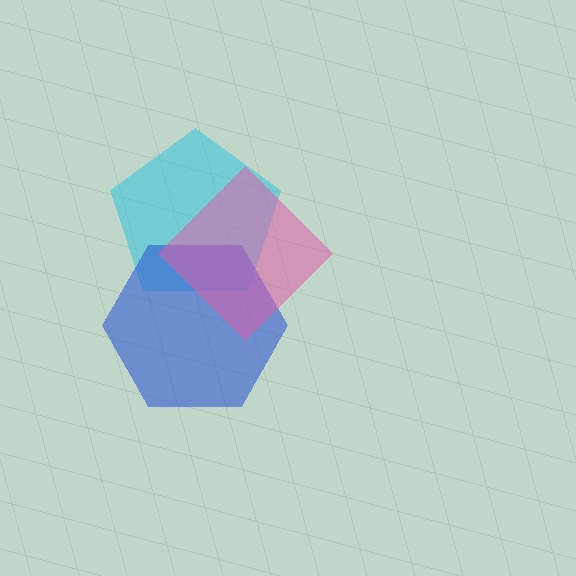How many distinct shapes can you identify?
There are 3 distinct shapes: a cyan pentagon, a blue hexagon, a pink diamond.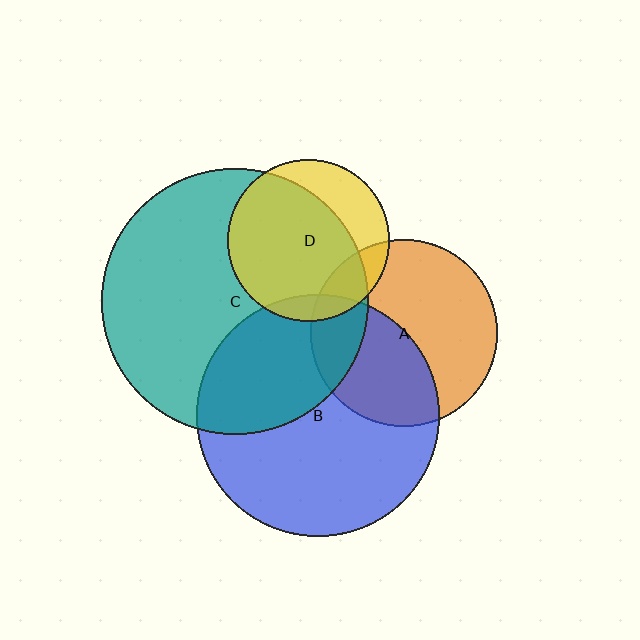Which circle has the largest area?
Circle C (teal).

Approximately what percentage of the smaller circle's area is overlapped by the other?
Approximately 35%.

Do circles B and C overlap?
Yes.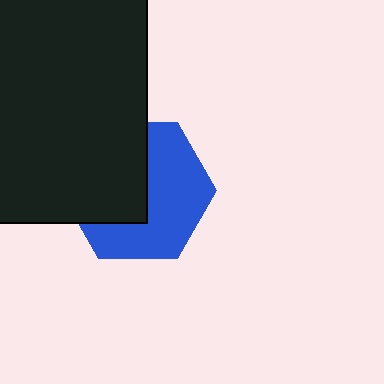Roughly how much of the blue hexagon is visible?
About half of it is visible (roughly 55%).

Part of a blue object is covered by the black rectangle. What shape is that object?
It is a hexagon.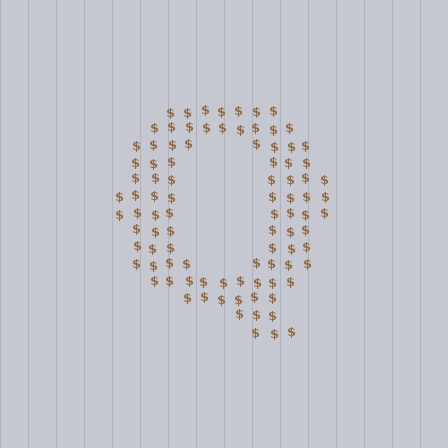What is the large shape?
The large shape is the letter Q.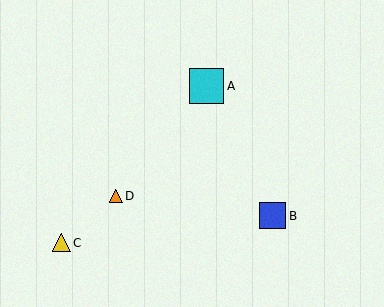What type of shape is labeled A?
Shape A is a cyan square.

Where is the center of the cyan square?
The center of the cyan square is at (206, 86).